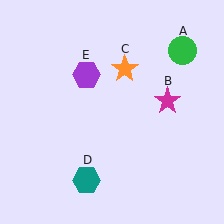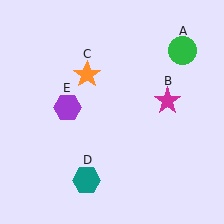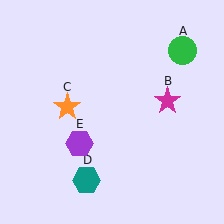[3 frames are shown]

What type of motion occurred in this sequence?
The orange star (object C), purple hexagon (object E) rotated counterclockwise around the center of the scene.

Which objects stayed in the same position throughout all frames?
Green circle (object A) and magenta star (object B) and teal hexagon (object D) remained stationary.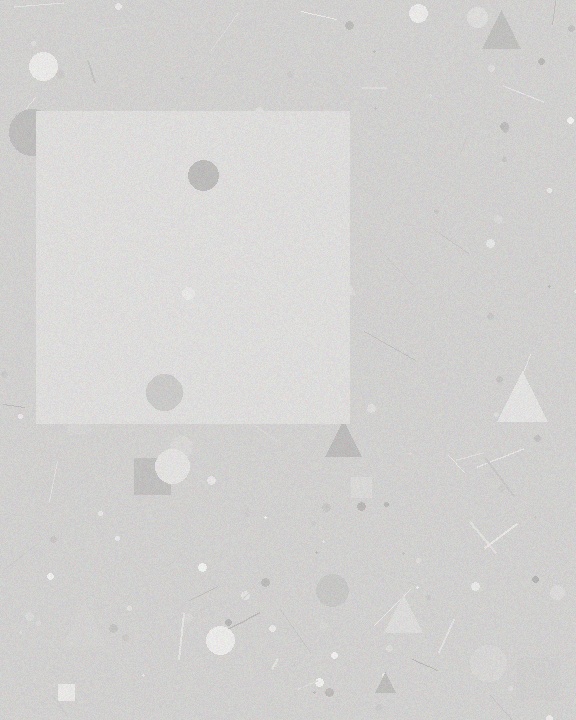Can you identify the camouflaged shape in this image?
The camouflaged shape is a square.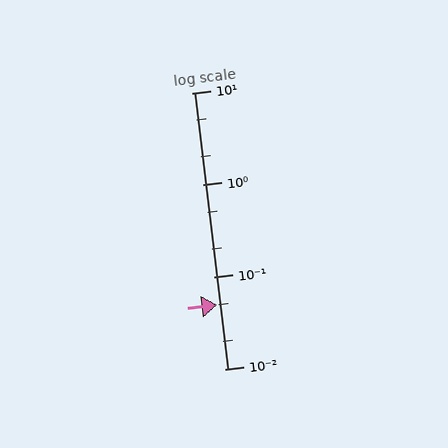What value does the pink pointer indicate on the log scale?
The pointer indicates approximately 0.05.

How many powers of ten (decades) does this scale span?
The scale spans 3 decades, from 0.01 to 10.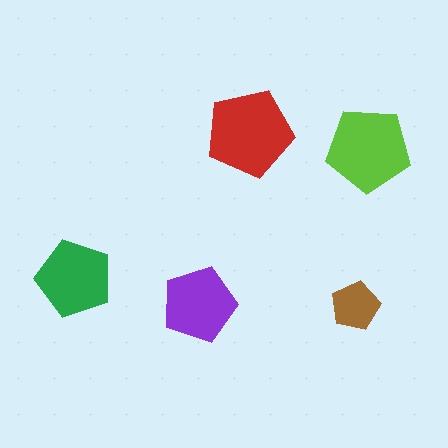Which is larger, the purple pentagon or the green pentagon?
The green one.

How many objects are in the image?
There are 5 objects in the image.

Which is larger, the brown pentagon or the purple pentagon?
The purple one.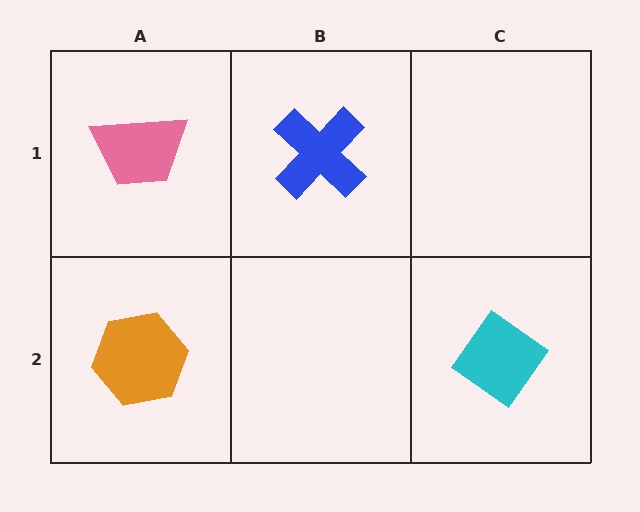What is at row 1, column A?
A pink trapezoid.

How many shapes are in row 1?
2 shapes.